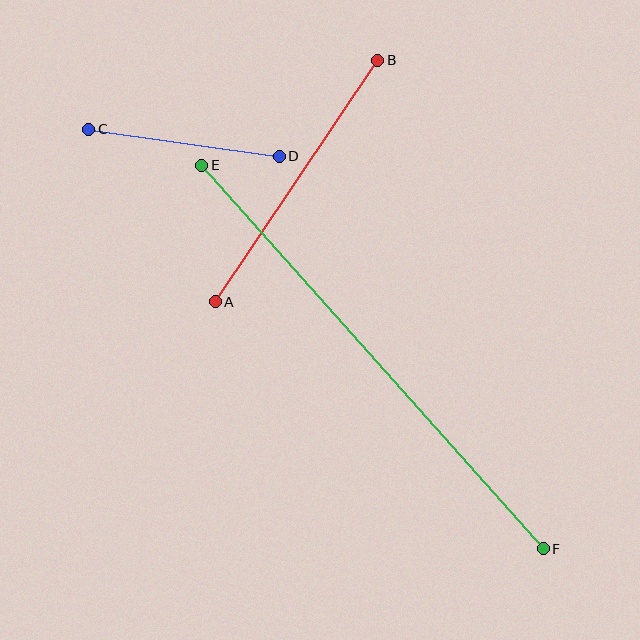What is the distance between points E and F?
The distance is approximately 513 pixels.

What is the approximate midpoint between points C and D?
The midpoint is at approximately (184, 143) pixels.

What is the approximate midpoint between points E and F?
The midpoint is at approximately (373, 357) pixels.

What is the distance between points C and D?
The distance is approximately 193 pixels.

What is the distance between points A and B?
The distance is approximately 291 pixels.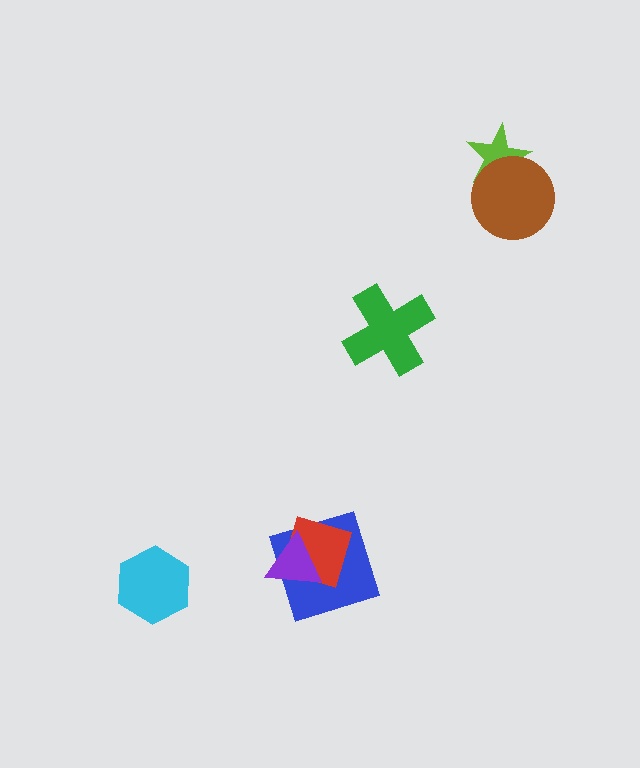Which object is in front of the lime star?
The brown circle is in front of the lime star.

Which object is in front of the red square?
The purple triangle is in front of the red square.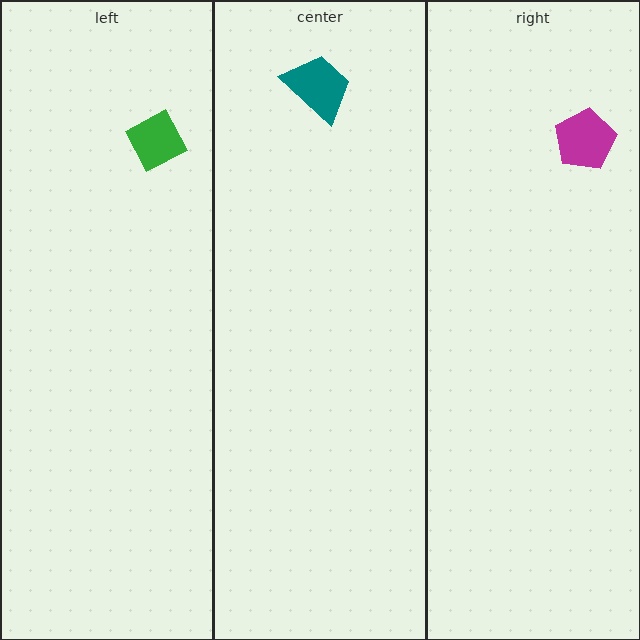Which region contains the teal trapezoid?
The center region.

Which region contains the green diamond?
The left region.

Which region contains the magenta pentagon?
The right region.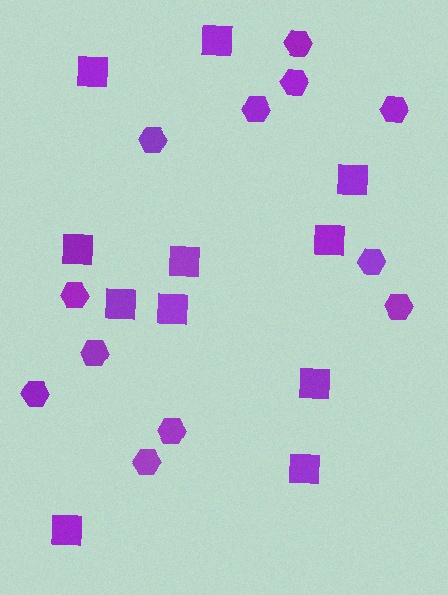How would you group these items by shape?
There are 2 groups: one group of hexagons (12) and one group of squares (11).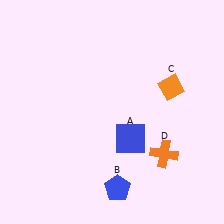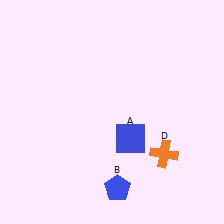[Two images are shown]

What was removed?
The orange diamond (C) was removed in Image 2.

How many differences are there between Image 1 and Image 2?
There is 1 difference between the two images.